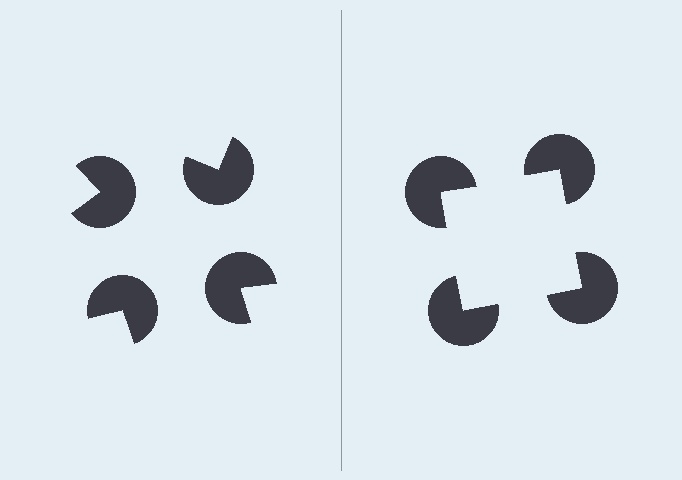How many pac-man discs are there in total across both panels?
8 — 4 on each side.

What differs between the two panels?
The pac-man discs are positioned identically on both sides; only the wedge orientations differ. On the right they align to a square; on the left they are misaligned.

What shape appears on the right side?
An illusory square.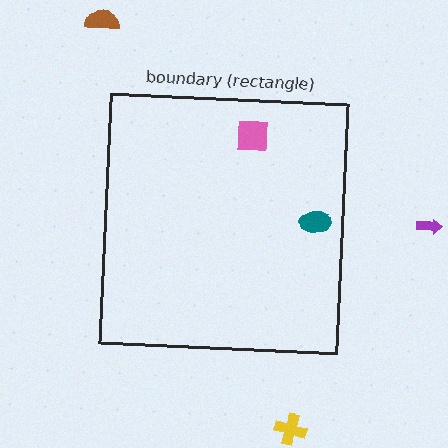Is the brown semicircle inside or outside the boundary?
Outside.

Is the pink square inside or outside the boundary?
Inside.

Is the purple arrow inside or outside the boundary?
Outside.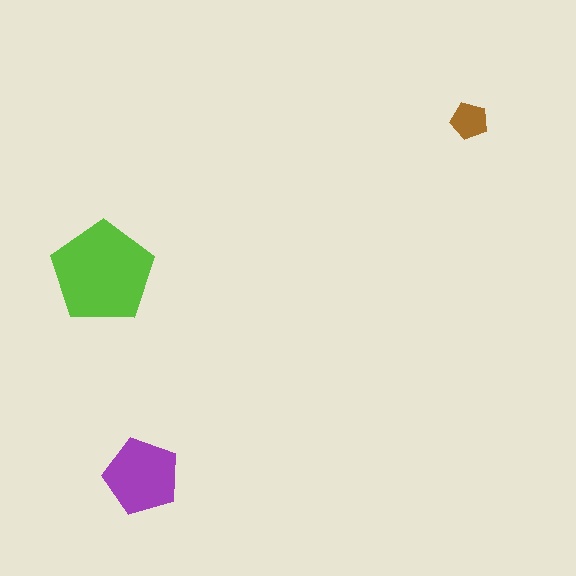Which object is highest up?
The brown pentagon is topmost.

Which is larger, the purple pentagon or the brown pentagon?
The purple one.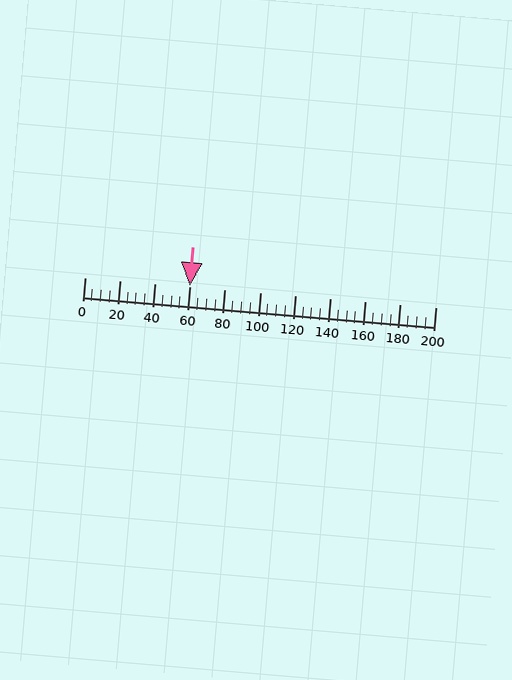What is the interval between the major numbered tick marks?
The major tick marks are spaced 20 units apart.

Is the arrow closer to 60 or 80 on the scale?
The arrow is closer to 60.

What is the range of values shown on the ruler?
The ruler shows values from 0 to 200.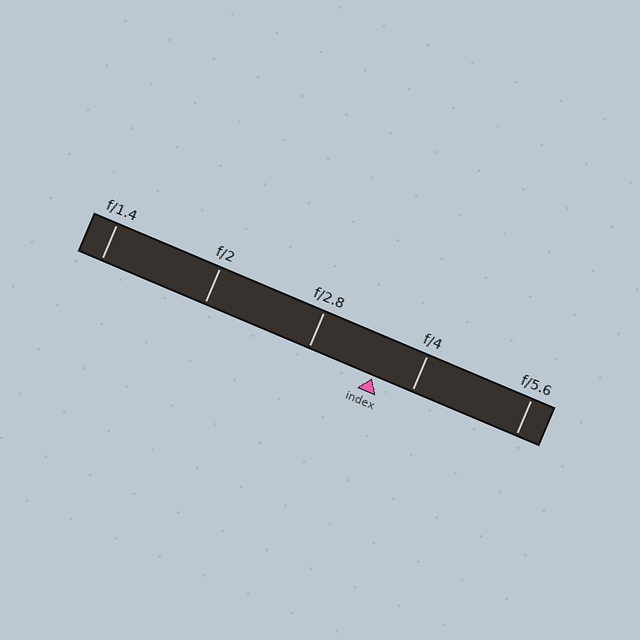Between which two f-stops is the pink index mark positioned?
The index mark is between f/2.8 and f/4.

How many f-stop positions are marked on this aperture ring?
There are 5 f-stop positions marked.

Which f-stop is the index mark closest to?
The index mark is closest to f/4.